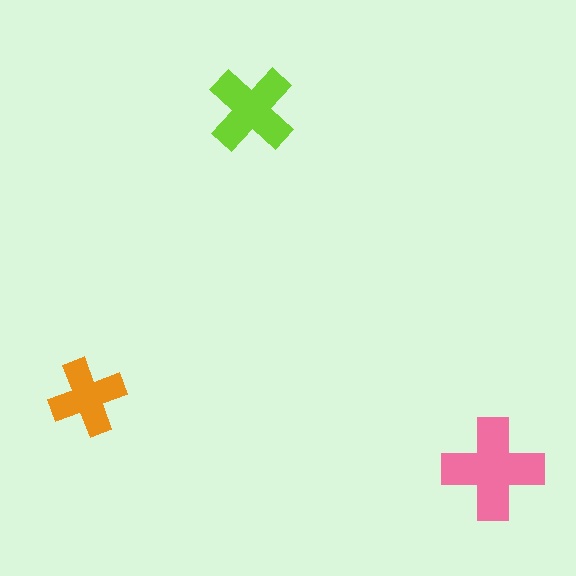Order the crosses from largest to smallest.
the pink one, the lime one, the orange one.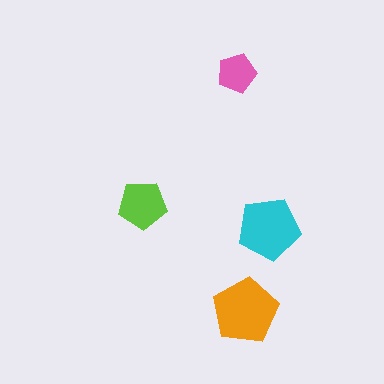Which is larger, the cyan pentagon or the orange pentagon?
The orange one.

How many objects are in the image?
There are 4 objects in the image.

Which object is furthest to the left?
The lime pentagon is leftmost.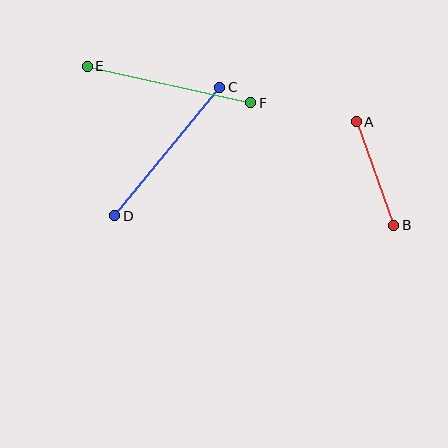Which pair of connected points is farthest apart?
Points E and F are farthest apart.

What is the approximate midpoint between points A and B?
The midpoint is at approximately (375, 174) pixels.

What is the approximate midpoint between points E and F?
The midpoint is at approximately (169, 84) pixels.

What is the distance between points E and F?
The distance is approximately 167 pixels.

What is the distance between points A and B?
The distance is approximately 110 pixels.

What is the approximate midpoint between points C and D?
The midpoint is at approximately (167, 151) pixels.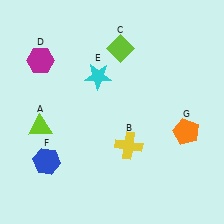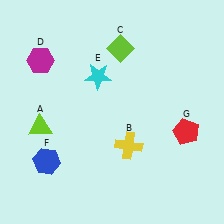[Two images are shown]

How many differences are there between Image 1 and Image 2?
There is 1 difference between the two images.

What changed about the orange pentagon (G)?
In Image 1, G is orange. In Image 2, it changed to red.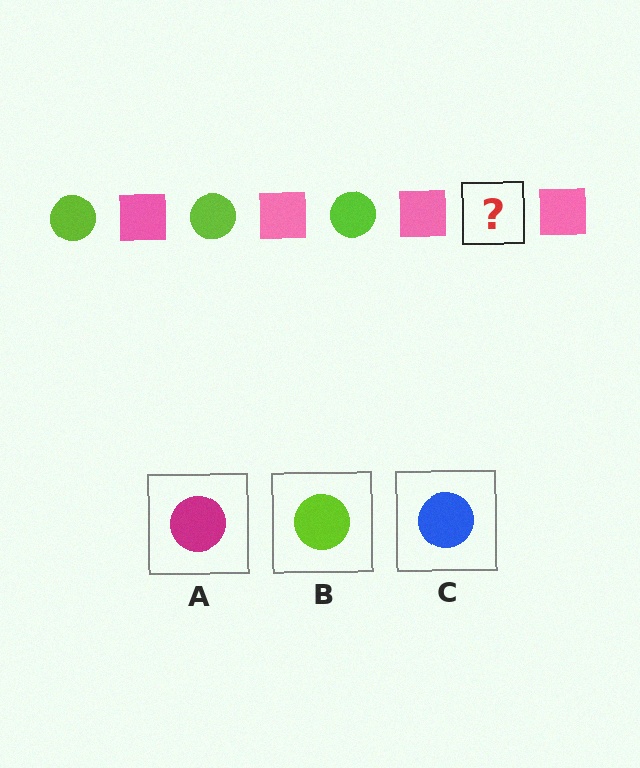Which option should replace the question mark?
Option B.